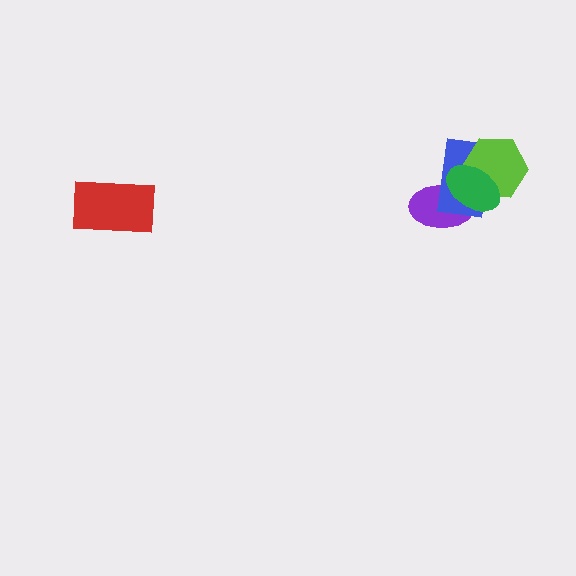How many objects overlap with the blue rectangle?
3 objects overlap with the blue rectangle.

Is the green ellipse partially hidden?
No, no other shape covers it.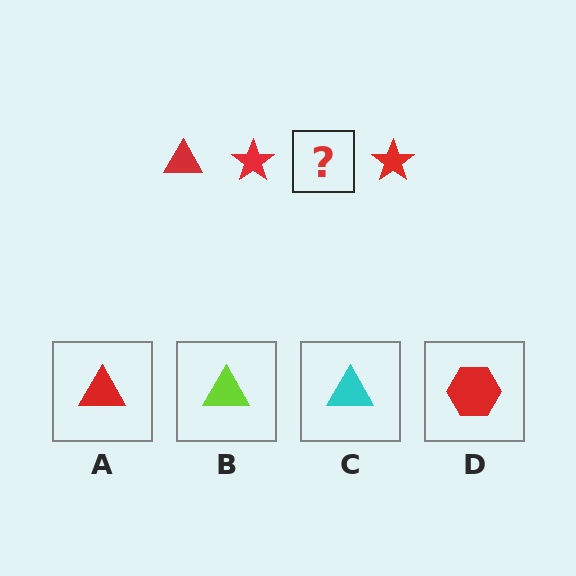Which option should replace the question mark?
Option A.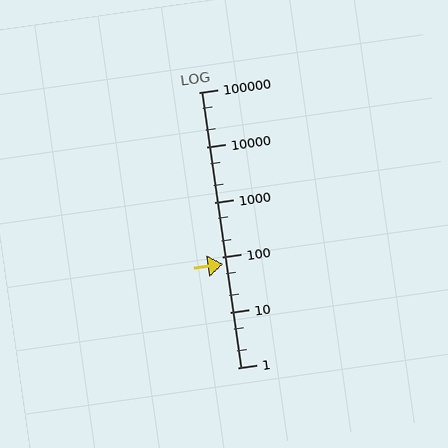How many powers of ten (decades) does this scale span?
The scale spans 5 decades, from 1 to 100000.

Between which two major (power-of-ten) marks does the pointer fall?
The pointer is between 10 and 100.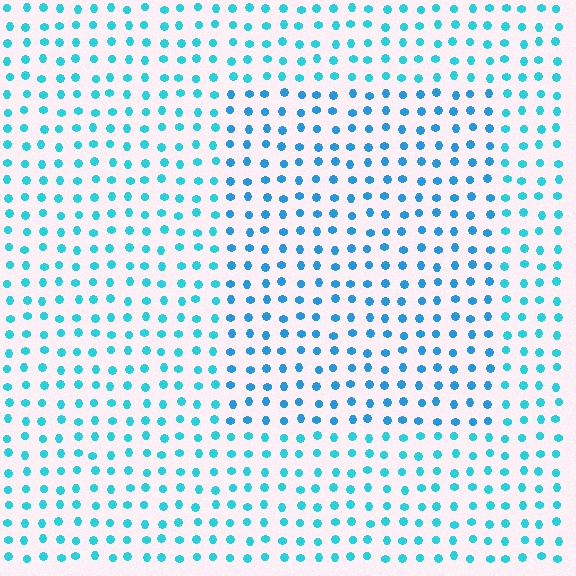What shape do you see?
I see a rectangle.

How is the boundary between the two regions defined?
The boundary is defined purely by a slight shift in hue (about 19 degrees). Spacing, size, and orientation are identical on both sides.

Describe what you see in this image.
The image is filled with small cyan elements in a uniform arrangement. A rectangle-shaped region is visible where the elements are tinted to a slightly different hue, forming a subtle color boundary.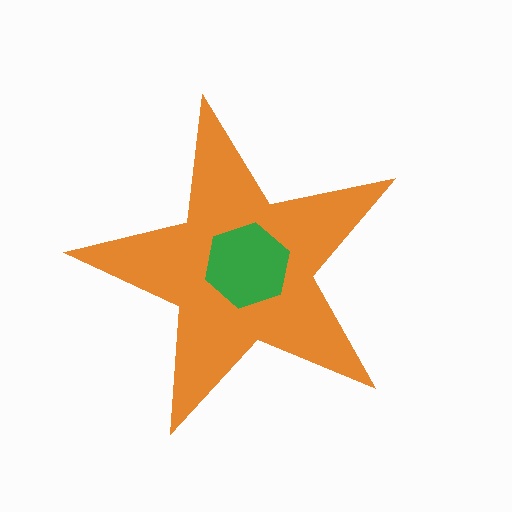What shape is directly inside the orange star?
The green hexagon.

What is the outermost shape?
The orange star.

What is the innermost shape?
The green hexagon.